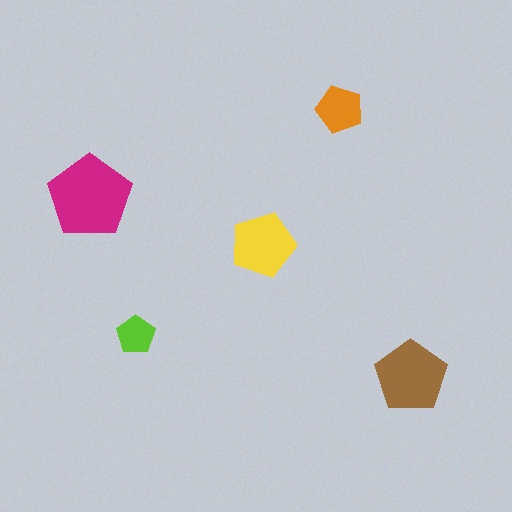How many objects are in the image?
There are 5 objects in the image.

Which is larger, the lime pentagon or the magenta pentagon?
The magenta one.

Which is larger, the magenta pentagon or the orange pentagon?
The magenta one.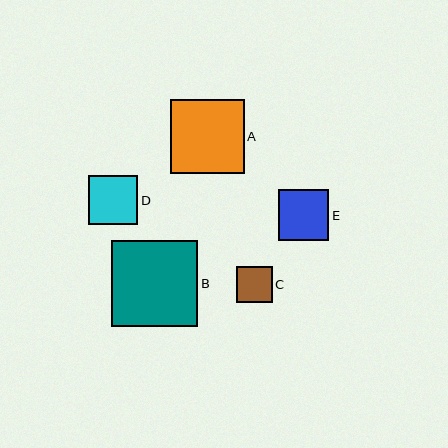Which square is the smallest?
Square C is the smallest with a size of approximately 36 pixels.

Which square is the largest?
Square B is the largest with a size of approximately 86 pixels.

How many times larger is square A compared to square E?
Square A is approximately 1.5 times the size of square E.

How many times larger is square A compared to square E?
Square A is approximately 1.5 times the size of square E.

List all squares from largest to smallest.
From largest to smallest: B, A, E, D, C.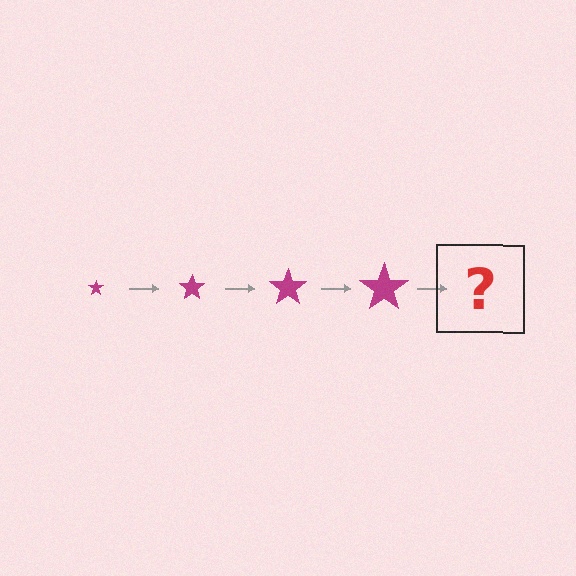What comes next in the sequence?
The next element should be a magenta star, larger than the previous one.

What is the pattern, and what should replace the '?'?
The pattern is that the star gets progressively larger each step. The '?' should be a magenta star, larger than the previous one.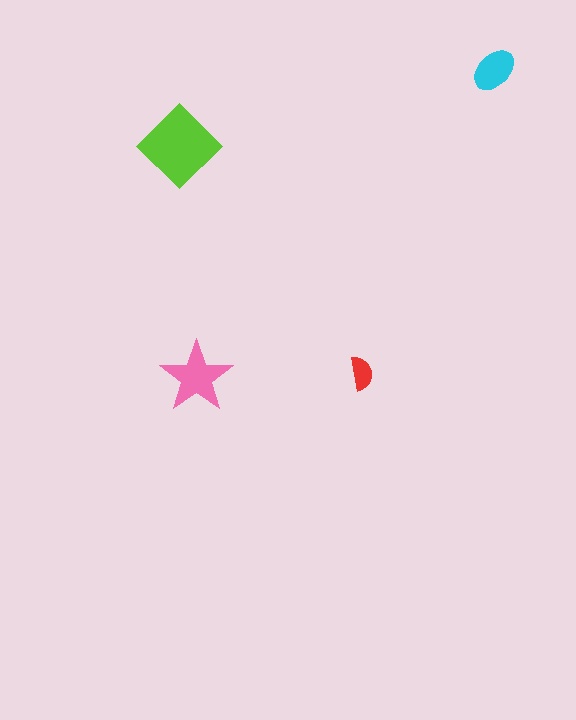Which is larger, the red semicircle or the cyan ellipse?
The cyan ellipse.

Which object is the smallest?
The red semicircle.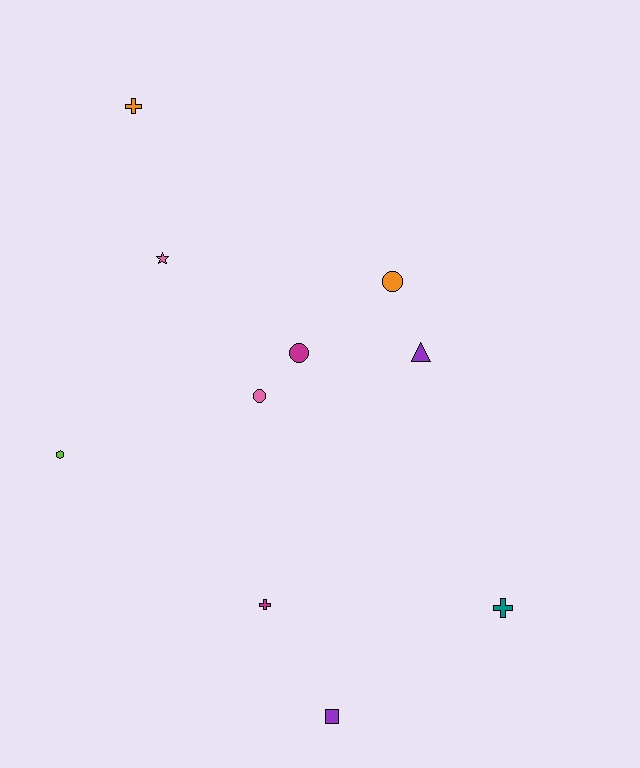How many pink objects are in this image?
There are 2 pink objects.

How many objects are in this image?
There are 10 objects.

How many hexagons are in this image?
There is 1 hexagon.